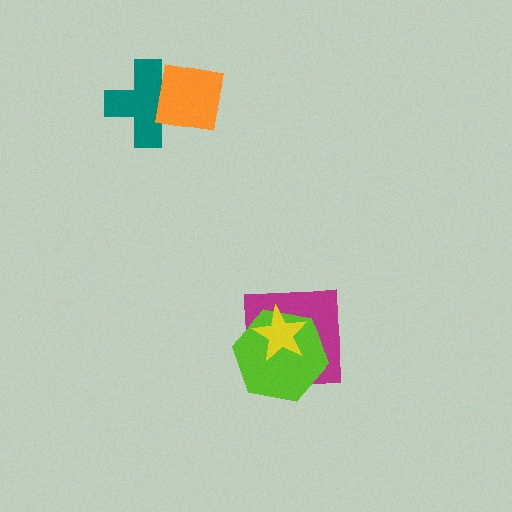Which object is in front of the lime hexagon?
The yellow star is in front of the lime hexagon.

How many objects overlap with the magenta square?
2 objects overlap with the magenta square.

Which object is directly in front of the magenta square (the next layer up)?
The lime hexagon is directly in front of the magenta square.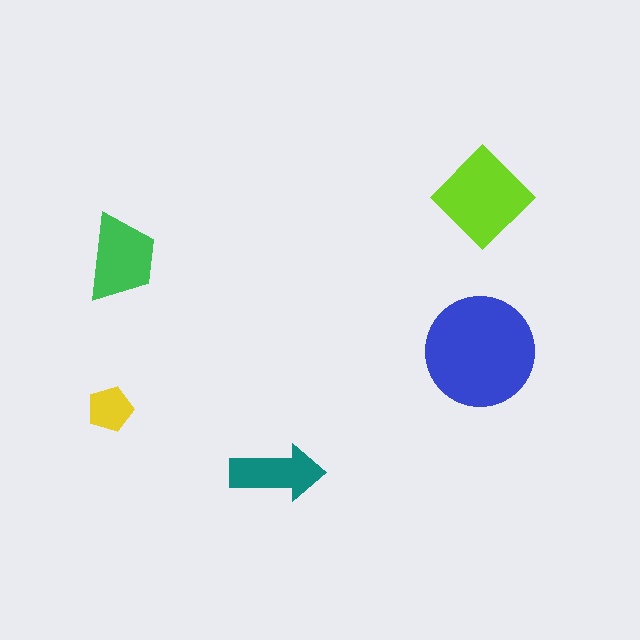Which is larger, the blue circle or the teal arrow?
The blue circle.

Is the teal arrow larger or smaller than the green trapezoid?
Smaller.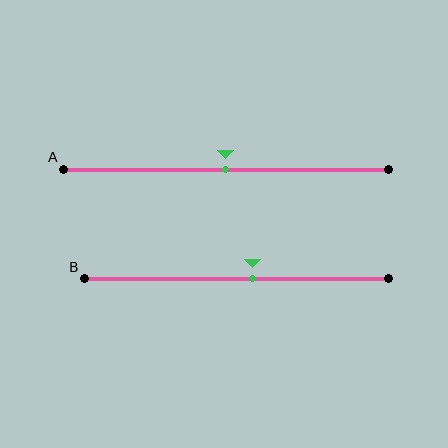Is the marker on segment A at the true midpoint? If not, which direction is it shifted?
Yes, the marker on segment A is at the true midpoint.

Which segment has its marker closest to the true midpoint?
Segment A has its marker closest to the true midpoint.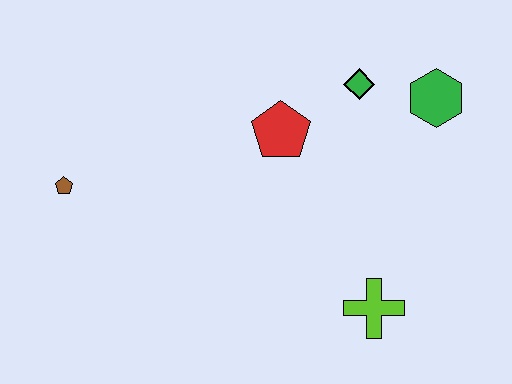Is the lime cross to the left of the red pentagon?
No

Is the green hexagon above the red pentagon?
Yes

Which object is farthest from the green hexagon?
The brown pentagon is farthest from the green hexagon.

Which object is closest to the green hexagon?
The green diamond is closest to the green hexagon.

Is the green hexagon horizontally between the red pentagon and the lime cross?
No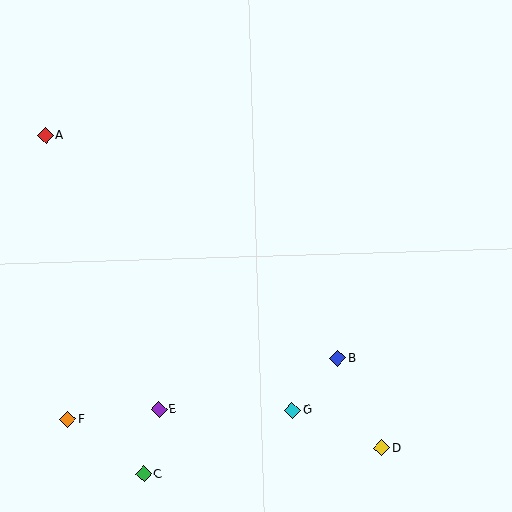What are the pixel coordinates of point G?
Point G is at (292, 410).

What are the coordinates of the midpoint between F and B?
The midpoint between F and B is at (203, 389).